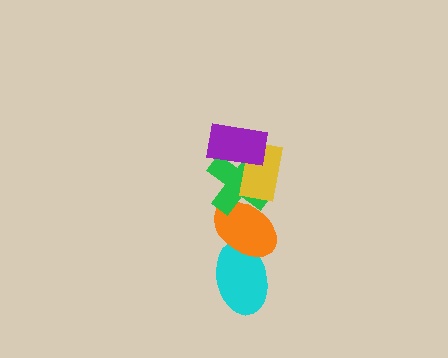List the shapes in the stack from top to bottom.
From top to bottom: the purple rectangle, the yellow rectangle, the green cross, the orange ellipse, the cyan ellipse.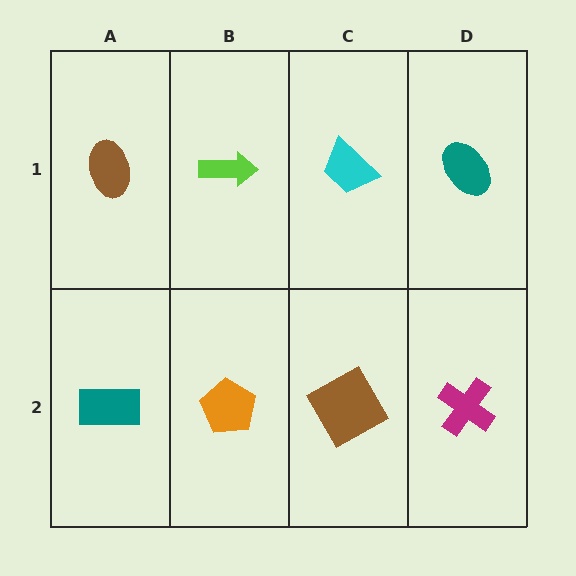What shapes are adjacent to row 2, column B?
A lime arrow (row 1, column B), a teal rectangle (row 2, column A), a brown square (row 2, column C).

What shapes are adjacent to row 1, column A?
A teal rectangle (row 2, column A), a lime arrow (row 1, column B).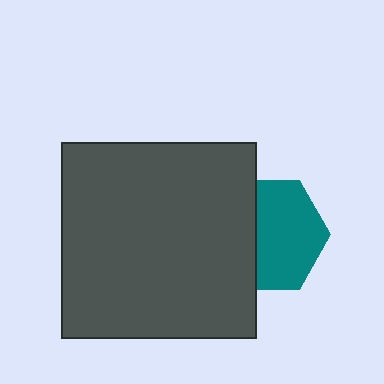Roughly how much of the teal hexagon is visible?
About half of it is visible (roughly 61%).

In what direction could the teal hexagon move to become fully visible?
The teal hexagon could move right. That would shift it out from behind the dark gray square entirely.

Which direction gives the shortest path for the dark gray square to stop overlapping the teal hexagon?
Moving left gives the shortest separation.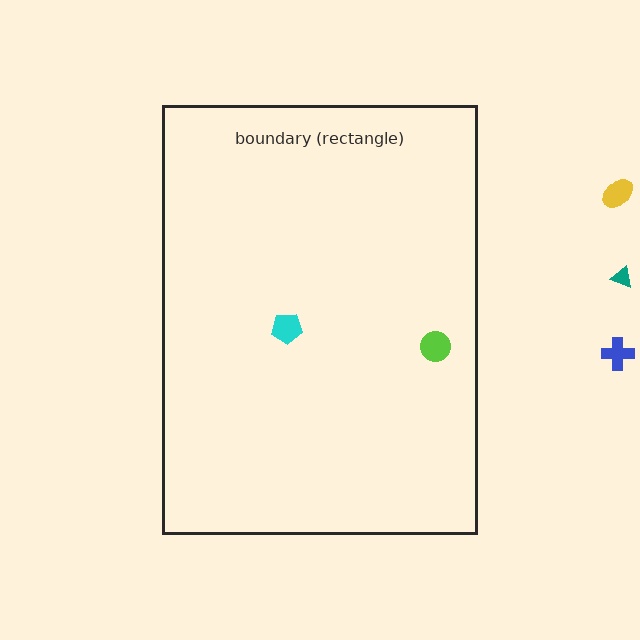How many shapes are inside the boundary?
2 inside, 3 outside.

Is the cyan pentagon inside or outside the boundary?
Inside.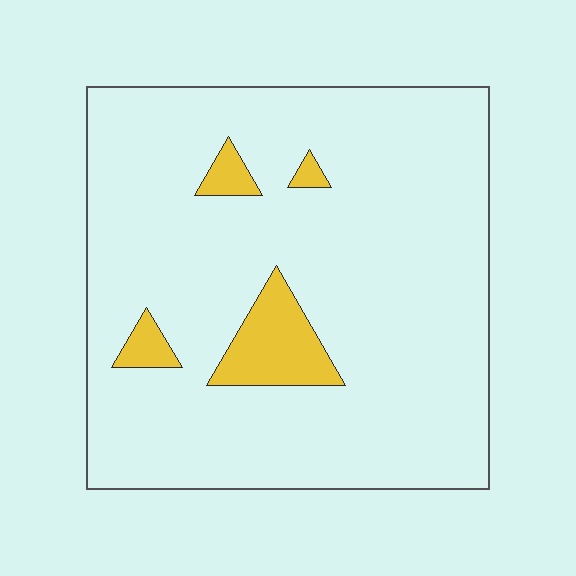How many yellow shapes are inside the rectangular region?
4.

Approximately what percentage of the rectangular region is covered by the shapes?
Approximately 10%.